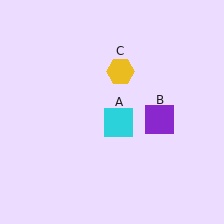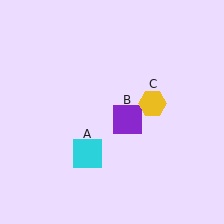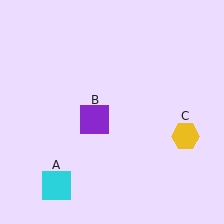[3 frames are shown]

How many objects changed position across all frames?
3 objects changed position: cyan square (object A), purple square (object B), yellow hexagon (object C).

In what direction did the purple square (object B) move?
The purple square (object B) moved left.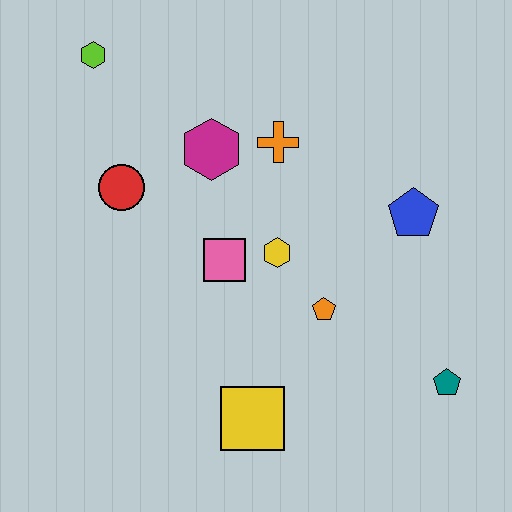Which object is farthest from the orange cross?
The teal pentagon is farthest from the orange cross.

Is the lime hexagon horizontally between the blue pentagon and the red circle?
No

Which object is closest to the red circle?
The magenta hexagon is closest to the red circle.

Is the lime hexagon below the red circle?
No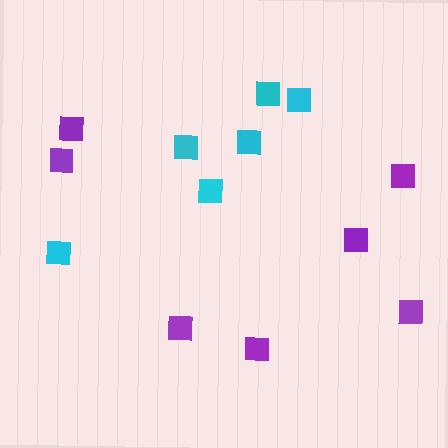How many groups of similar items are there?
There are 2 groups: one group of cyan squares (6) and one group of purple squares (7).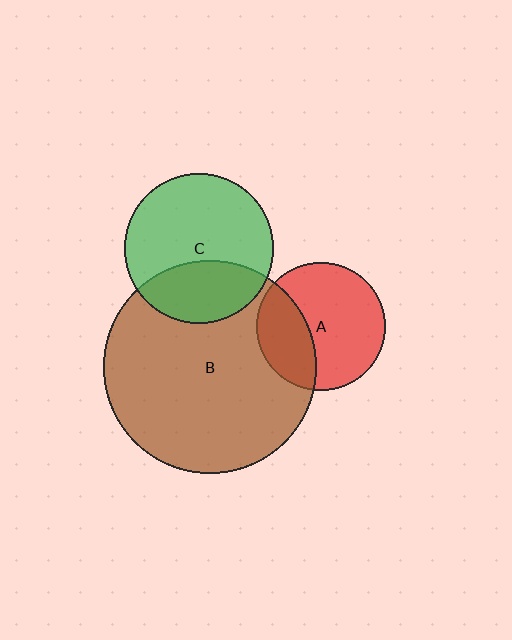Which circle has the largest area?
Circle B (brown).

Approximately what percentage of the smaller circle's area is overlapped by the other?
Approximately 35%.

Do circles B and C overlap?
Yes.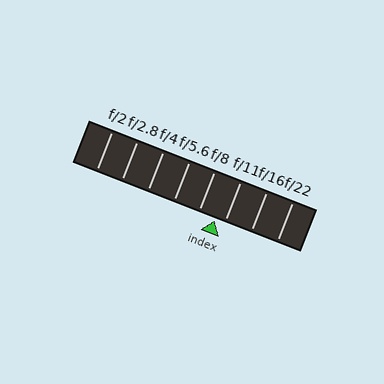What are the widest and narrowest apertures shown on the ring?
The widest aperture shown is f/2 and the narrowest is f/22.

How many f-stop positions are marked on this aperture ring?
There are 8 f-stop positions marked.